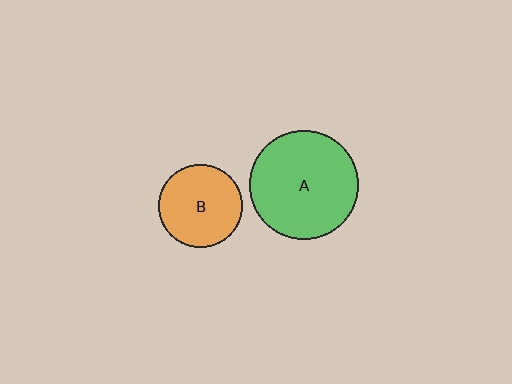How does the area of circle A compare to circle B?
Approximately 1.7 times.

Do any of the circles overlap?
No, none of the circles overlap.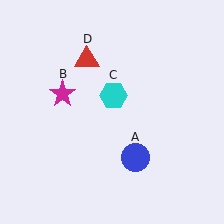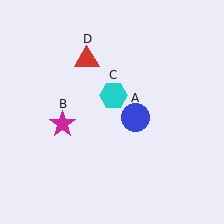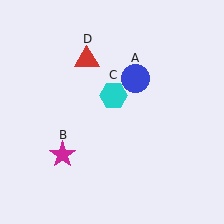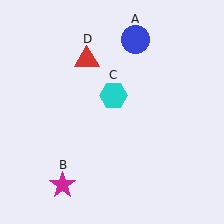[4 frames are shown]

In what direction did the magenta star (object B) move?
The magenta star (object B) moved down.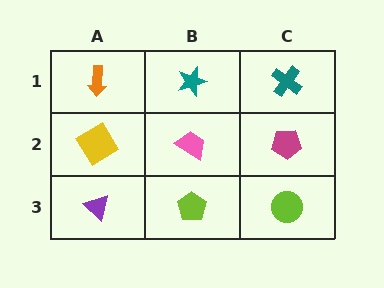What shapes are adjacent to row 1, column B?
A pink trapezoid (row 2, column B), an orange arrow (row 1, column A), a teal cross (row 1, column C).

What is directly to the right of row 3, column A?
A lime pentagon.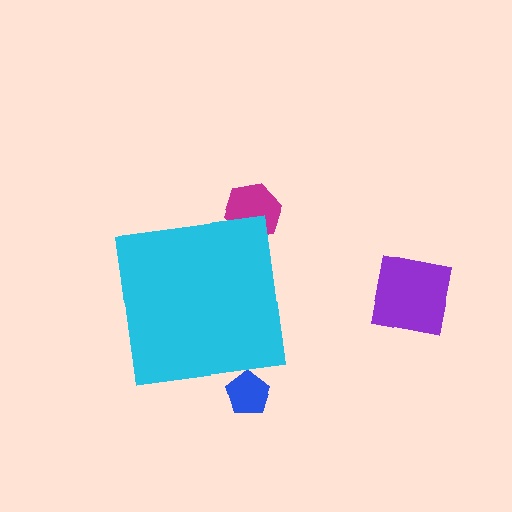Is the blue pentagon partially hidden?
Yes, the blue pentagon is partially hidden behind the cyan square.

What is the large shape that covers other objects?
A cyan square.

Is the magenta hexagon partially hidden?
Yes, the magenta hexagon is partially hidden behind the cyan square.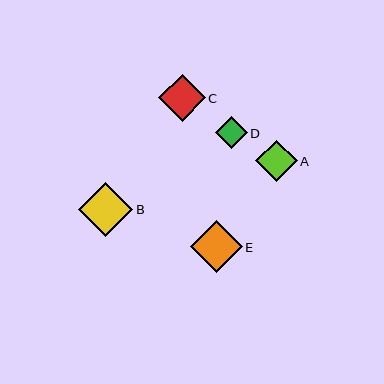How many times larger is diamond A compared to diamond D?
Diamond A is approximately 1.3 times the size of diamond D.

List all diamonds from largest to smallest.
From largest to smallest: B, E, C, A, D.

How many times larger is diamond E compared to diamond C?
Diamond E is approximately 1.1 times the size of diamond C.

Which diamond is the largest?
Diamond B is the largest with a size of approximately 54 pixels.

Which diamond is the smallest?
Diamond D is the smallest with a size of approximately 32 pixels.